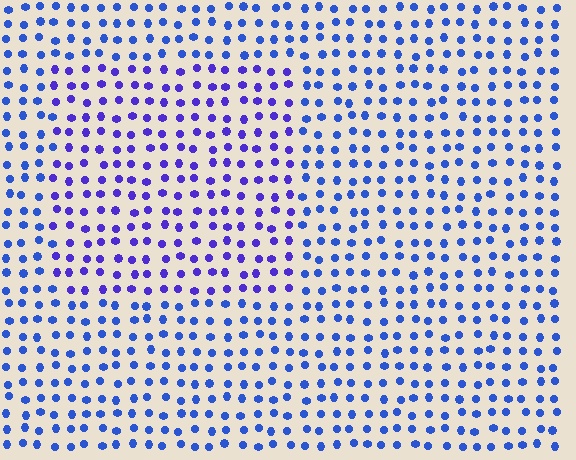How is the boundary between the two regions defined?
The boundary is defined purely by a slight shift in hue (about 28 degrees). Spacing, size, and orientation are identical on both sides.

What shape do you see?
I see a rectangle.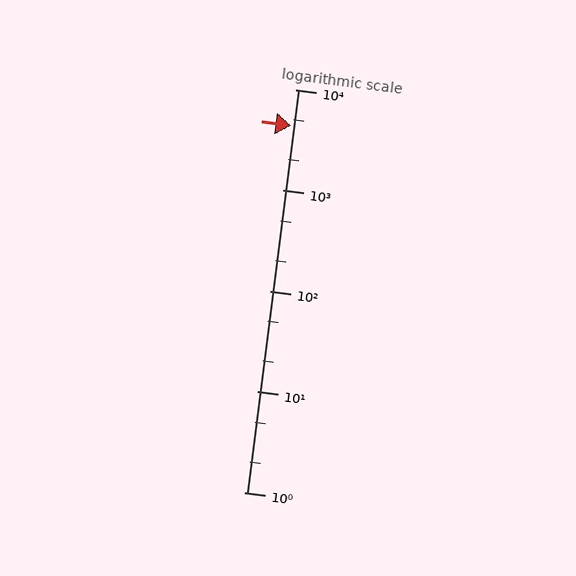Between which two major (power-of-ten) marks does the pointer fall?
The pointer is between 1000 and 10000.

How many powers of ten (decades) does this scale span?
The scale spans 4 decades, from 1 to 10000.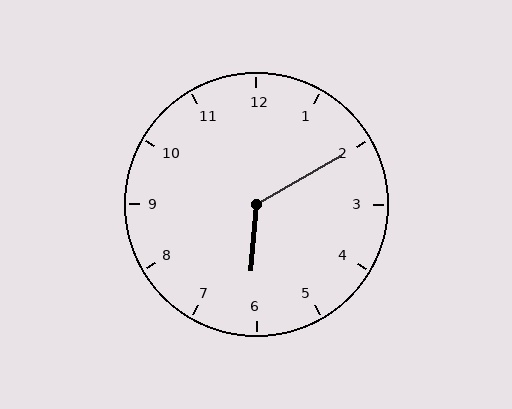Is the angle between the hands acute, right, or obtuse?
It is obtuse.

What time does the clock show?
6:10.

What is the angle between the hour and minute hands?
Approximately 125 degrees.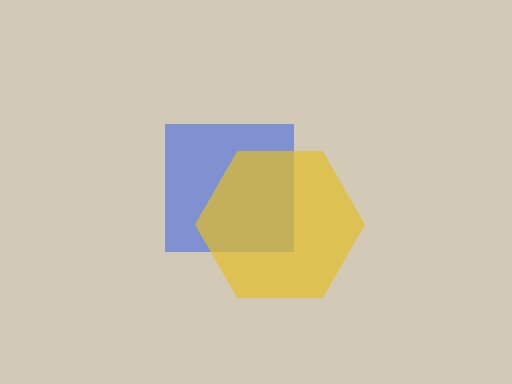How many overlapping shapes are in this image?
There are 2 overlapping shapes in the image.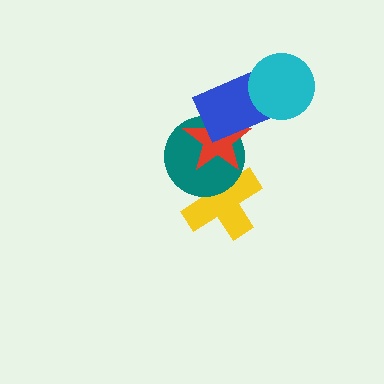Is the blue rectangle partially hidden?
Yes, it is partially covered by another shape.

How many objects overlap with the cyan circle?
1 object overlaps with the cyan circle.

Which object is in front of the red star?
The blue rectangle is in front of the red star.